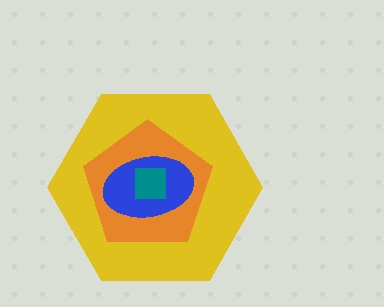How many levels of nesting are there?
4.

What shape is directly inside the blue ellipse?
The teal square.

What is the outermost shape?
The yellow hexagon.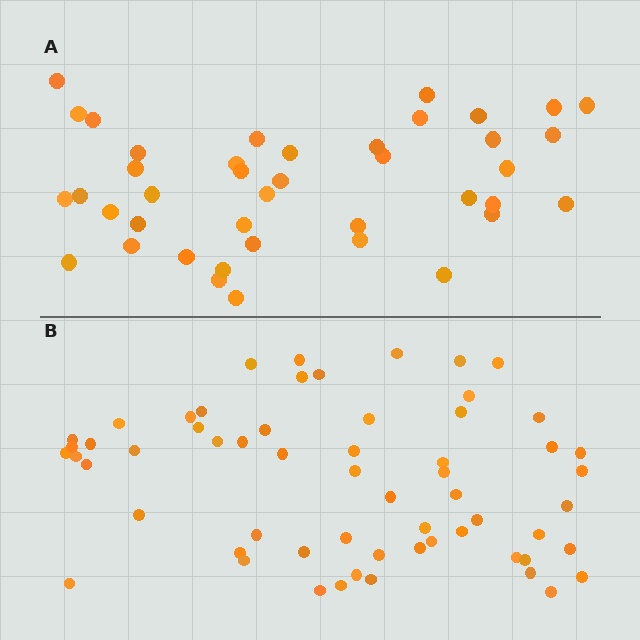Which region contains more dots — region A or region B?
Region B (the bottom region) has more dots.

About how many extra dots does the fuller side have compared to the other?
Region B has approximately 20 more dots than region A.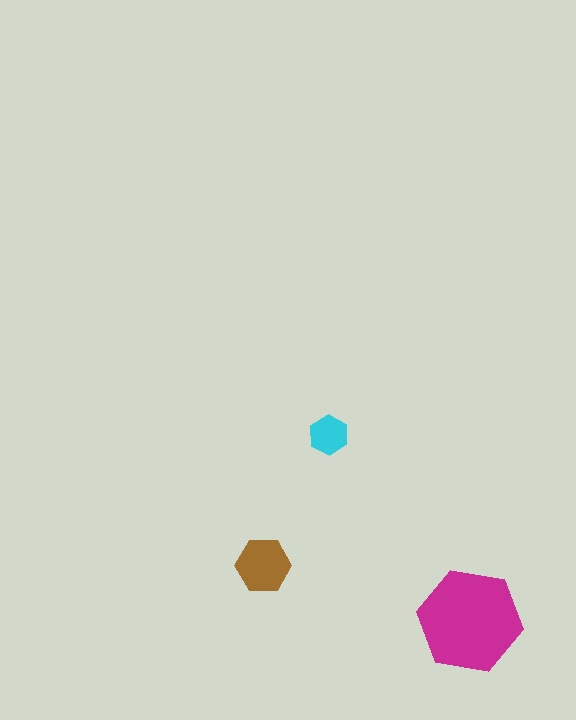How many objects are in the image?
There are 3 objects in the image.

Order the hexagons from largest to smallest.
the magenta one, the brown one, the cyan one.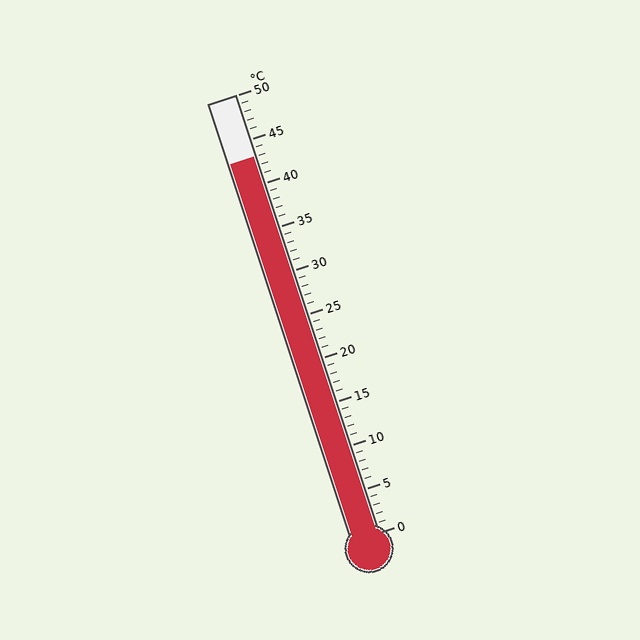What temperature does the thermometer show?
The thermometer shows approximately 43°C.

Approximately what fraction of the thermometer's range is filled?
The thermometer is filled to approximately 85% of its range.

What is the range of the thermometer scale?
The thermometer scale ranges from 0°C to 50°C.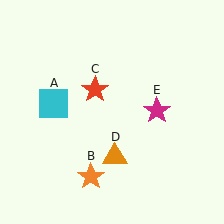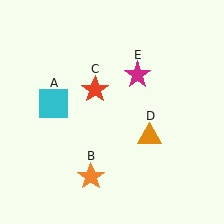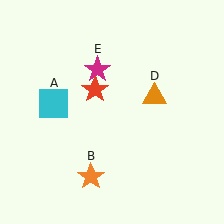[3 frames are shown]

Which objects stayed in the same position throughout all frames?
Cyan square (object A) and orange star (object B) and red star (object C) remained stationary.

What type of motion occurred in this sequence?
The orange triangle (object D), magenta star (object E) rotated counterclockwise around the center of the scene.